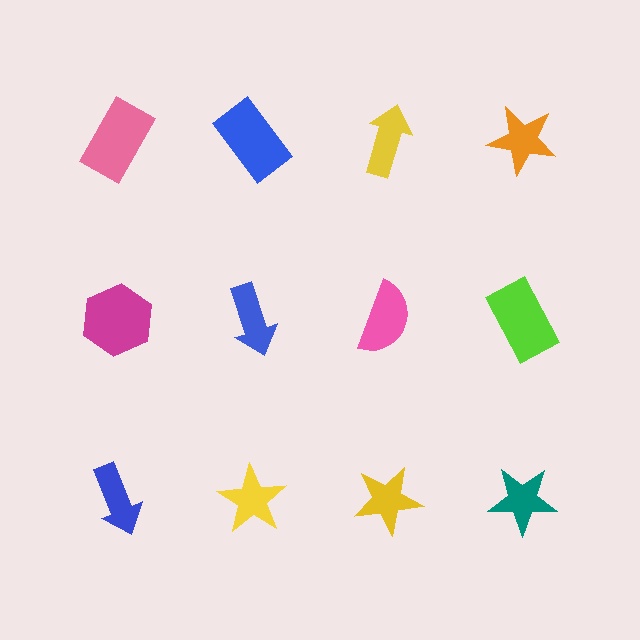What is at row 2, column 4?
A lime rectangle.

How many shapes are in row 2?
4 shapes.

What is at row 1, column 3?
A yellow arrow.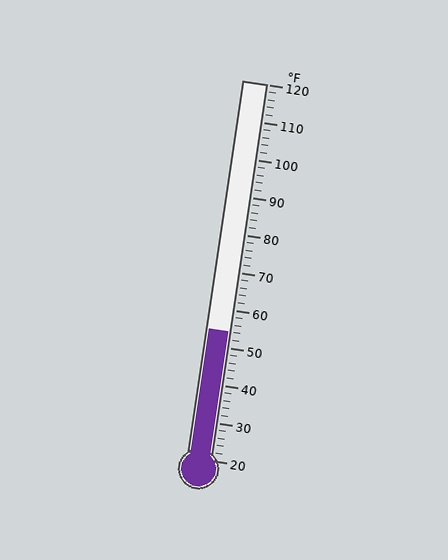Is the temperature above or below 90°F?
The temperature is below 90°F.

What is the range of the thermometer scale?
The thermometer scale ranges from 20°F to 120°F.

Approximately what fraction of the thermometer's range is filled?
The thermometer is filled to approximately 35% of its range.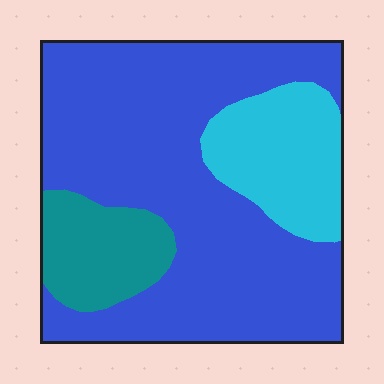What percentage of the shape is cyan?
Cyan covers 18% of the shape.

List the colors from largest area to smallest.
From largest to smallest: blue, cyan, teal.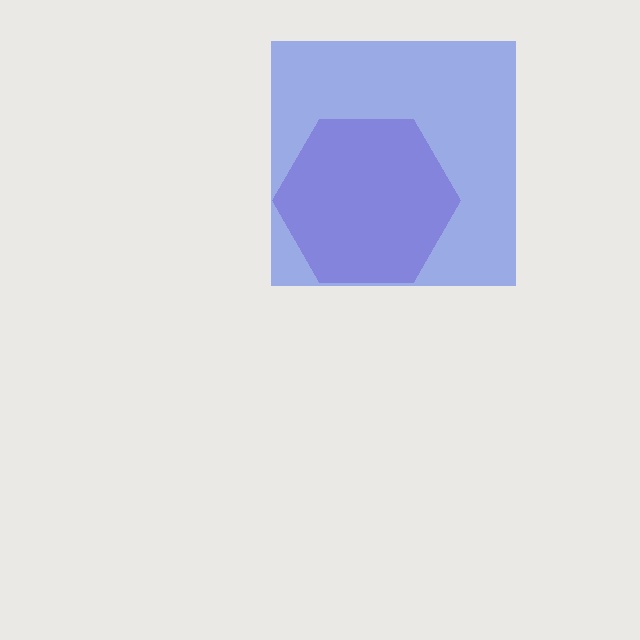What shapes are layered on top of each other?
The layered shapes are: a purple hexagon, a blue square.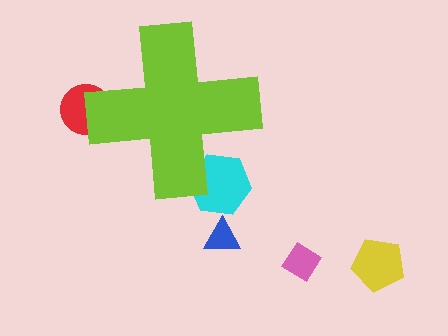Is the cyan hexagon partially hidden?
Yes, the cyan hexagon is partially hidden behind the lime cross.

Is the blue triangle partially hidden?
No, the blue triangle is fully visible.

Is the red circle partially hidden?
Yes, the red circle is partially hidden behind the lime cross.